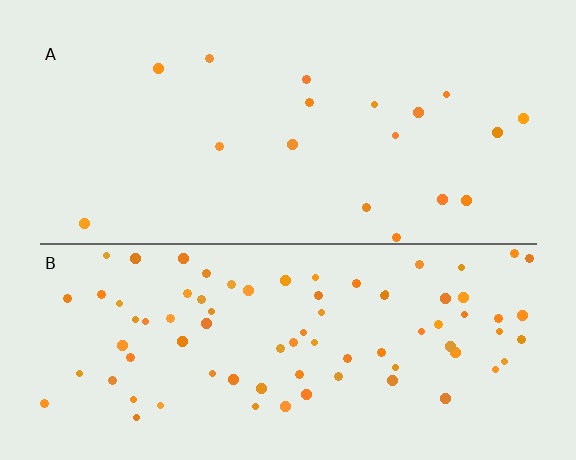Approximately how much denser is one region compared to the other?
Approximately 4.5× — region B over region A.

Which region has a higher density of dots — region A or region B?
B (the bottom).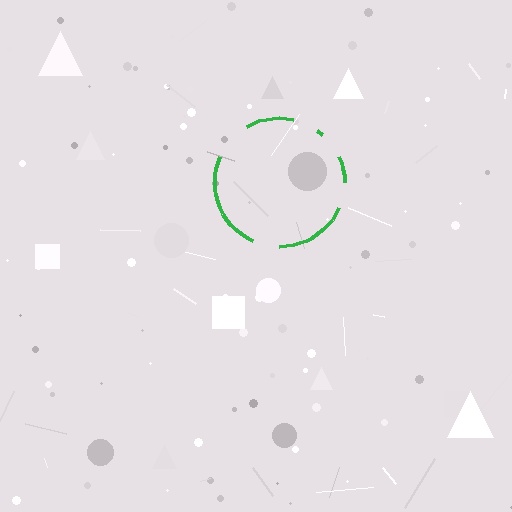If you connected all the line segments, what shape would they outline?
They would outline a circle.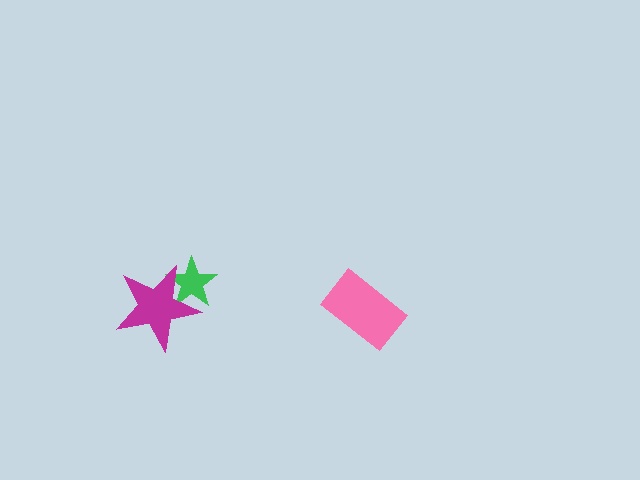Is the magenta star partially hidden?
No, no other shape covers it.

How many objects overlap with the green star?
1 object overlaps with the green star.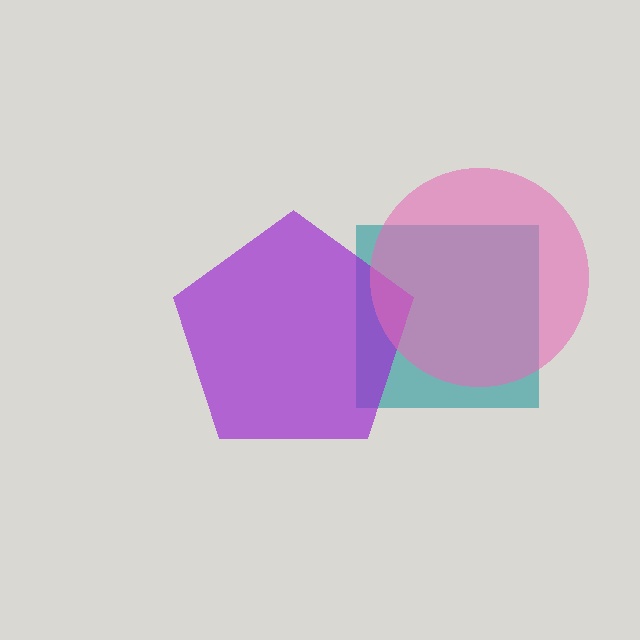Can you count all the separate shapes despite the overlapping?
Yes, there are 3 separate shapes.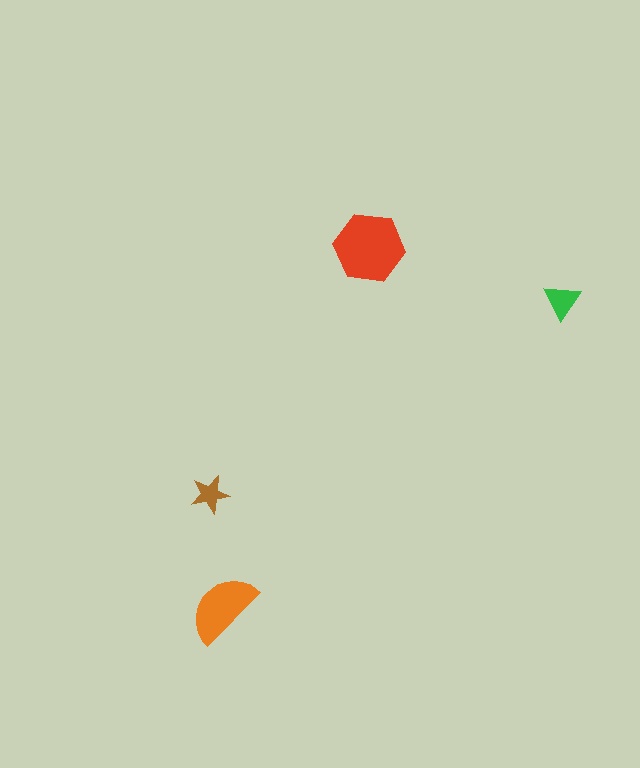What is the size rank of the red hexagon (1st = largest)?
1st.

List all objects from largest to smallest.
The red hexagon, the orange semicircle, the green triangle, the brown star.